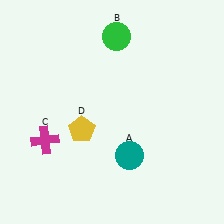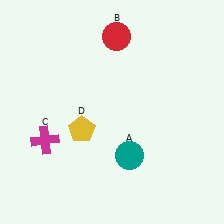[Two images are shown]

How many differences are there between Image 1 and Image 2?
There is 1 difference between the two images.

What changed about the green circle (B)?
In Image 1, B is green. In Image 2, it changed to red.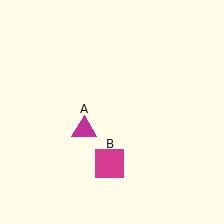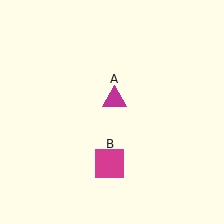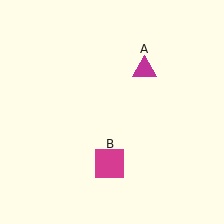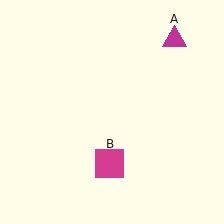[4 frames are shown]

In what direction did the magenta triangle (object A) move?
The magenta triangle (object A) moved up and to the right.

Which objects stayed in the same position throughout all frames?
Magenta square (object B) remained stationary.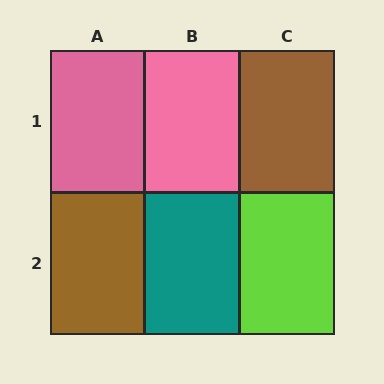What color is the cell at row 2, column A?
Brown.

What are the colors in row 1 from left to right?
Pink, pink, brown.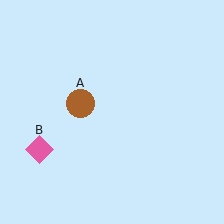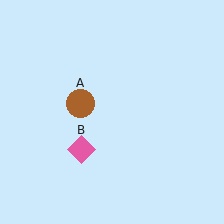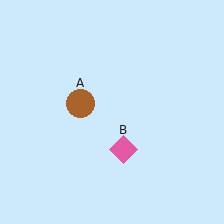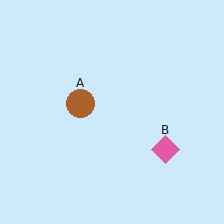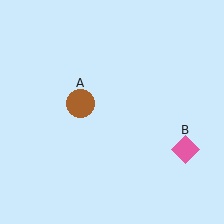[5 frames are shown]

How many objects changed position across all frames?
1 object changed position: pink diamond (object B).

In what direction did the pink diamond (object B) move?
The pink diamond (object B) moved right.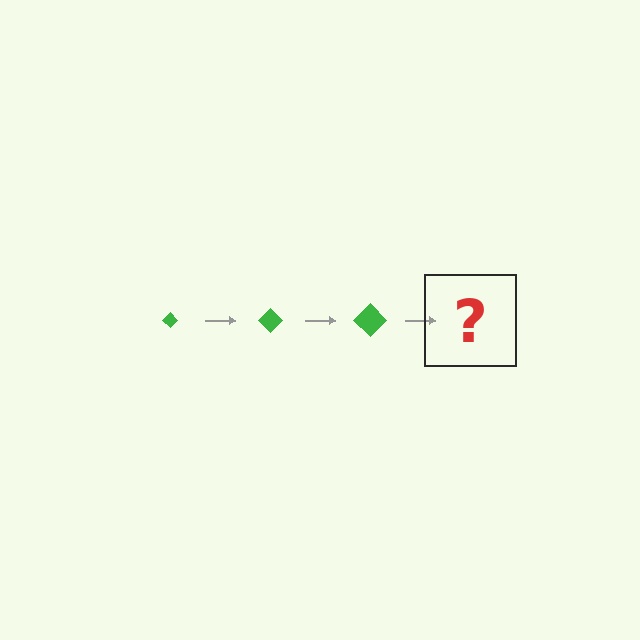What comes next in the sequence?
The next element should be a green diamond, larger than the previous one.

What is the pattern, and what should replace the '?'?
The pattern is that the diamond gets progressively larger each step. The '?' should be a green diamond, larger than the previous one.